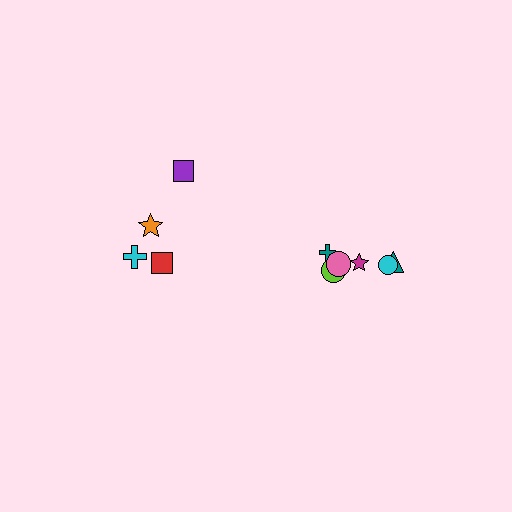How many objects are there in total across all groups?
There are 10 objects.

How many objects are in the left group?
There are 4 objects.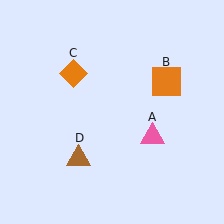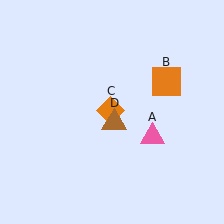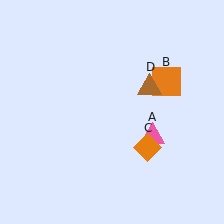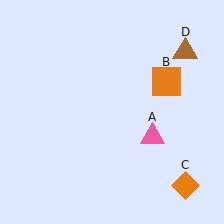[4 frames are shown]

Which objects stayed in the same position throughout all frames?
Pink triangle (object A) and orange square (object B) remained stationary.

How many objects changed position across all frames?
2 objects changed position: orange diamond (object C), brown triangle (object D).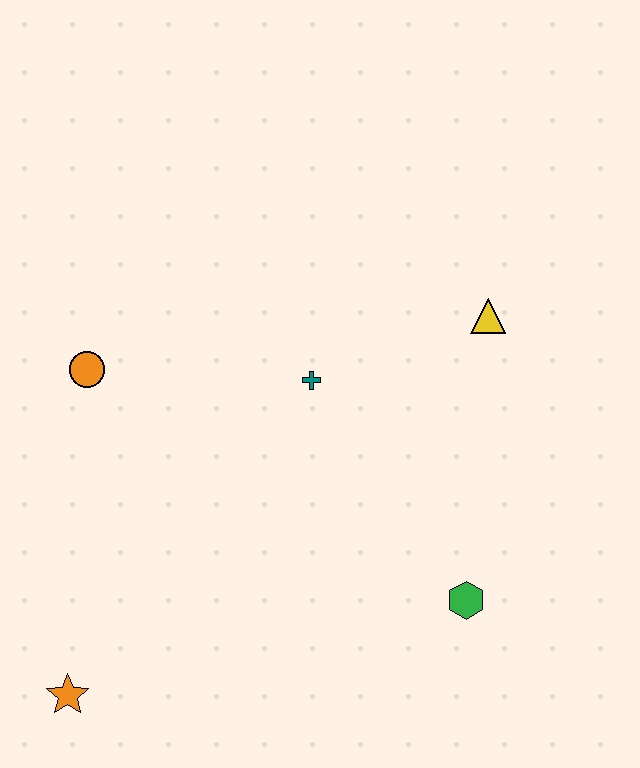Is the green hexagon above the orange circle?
No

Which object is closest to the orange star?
The orange circle is closest to the orange star.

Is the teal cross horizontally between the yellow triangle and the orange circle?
Yes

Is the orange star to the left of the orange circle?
Yes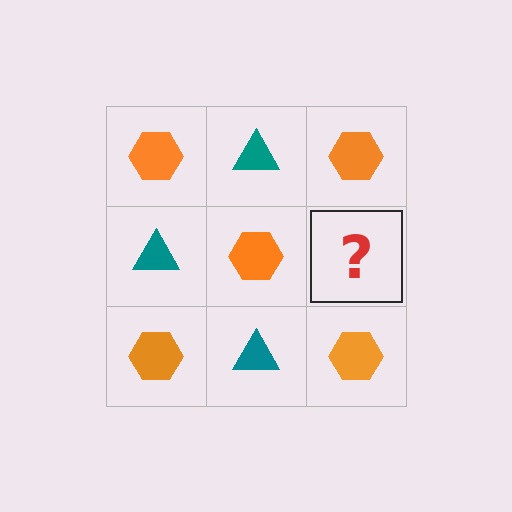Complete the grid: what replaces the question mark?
The question mark should be replaced with a teal triangle.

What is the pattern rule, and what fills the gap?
The rule is that it alternates orange hexagon and teal triangle in a checkerboard pattern. The gap should be filled with a teal triangle.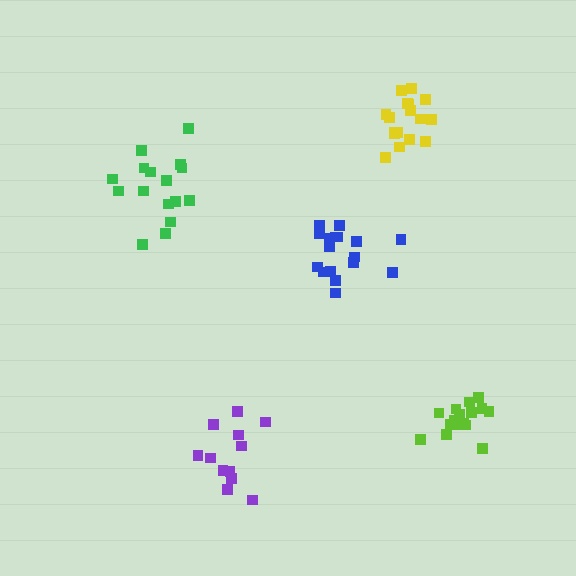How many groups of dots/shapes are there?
There are 5 groups.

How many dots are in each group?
Group 1: 16 dots, Group 2: 16 dots, Group 3: 12 dots, Group 4: 17 dots, Group 5: 17 dots (78 total).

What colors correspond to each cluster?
The clusters are colored: lime, green, purple, yellow, blue.